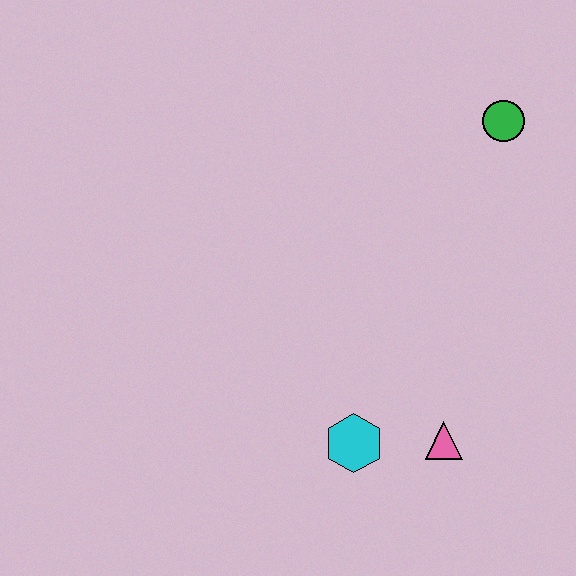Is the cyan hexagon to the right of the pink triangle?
No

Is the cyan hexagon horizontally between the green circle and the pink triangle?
No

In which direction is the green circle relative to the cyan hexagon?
The green circle is above the cyan hexagon.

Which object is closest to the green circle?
The pink triangle is closest to the green circle.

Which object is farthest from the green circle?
The cyan hexagon is farthest from the green circle.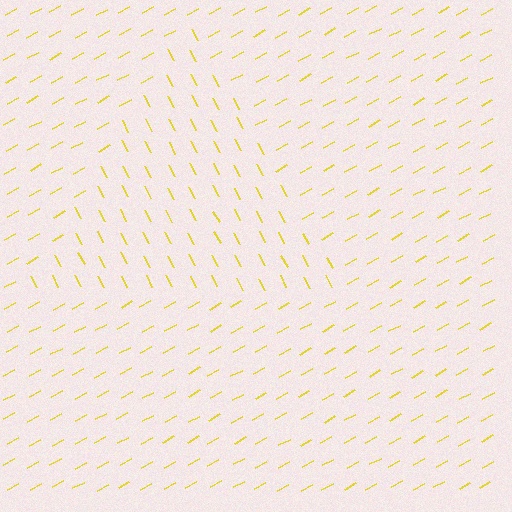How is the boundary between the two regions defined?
The boundary is defined purely by a change in line orientation (approximately 89 degrees difference). All lines are the same color and thickness.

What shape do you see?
I see a triangle.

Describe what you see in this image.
The image is filled with small yellow line segments. A triangle region in the image has lines oriented differently from the surrounding lines, creating a visible texture boundary.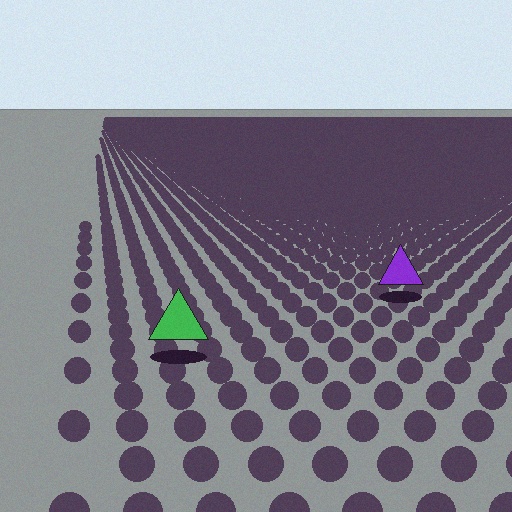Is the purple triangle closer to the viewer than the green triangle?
No. The green triangle is closer — you can tell from the texture gradient: the ground texture is coarser near it.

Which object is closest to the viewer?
The green triangle is closest. The texture marks near it are larger and more spread out.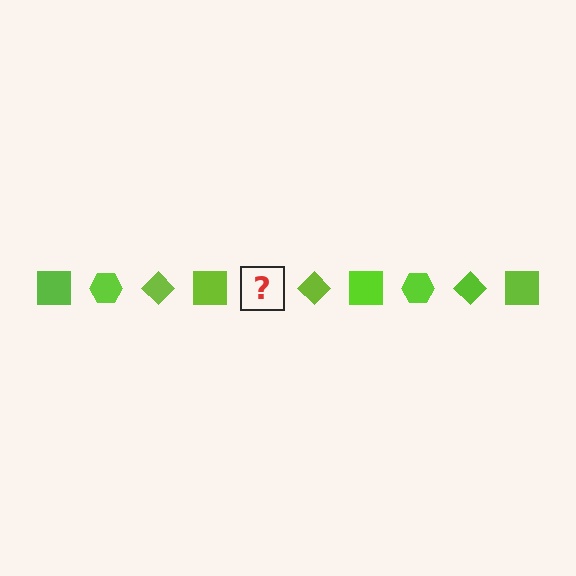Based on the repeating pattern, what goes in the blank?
The blank should be a lime hexagon.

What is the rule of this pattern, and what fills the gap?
The rule is that the pattern cycles through square, hexagon, diamond shapes in lime. The gap should be filled with a lime hexagon.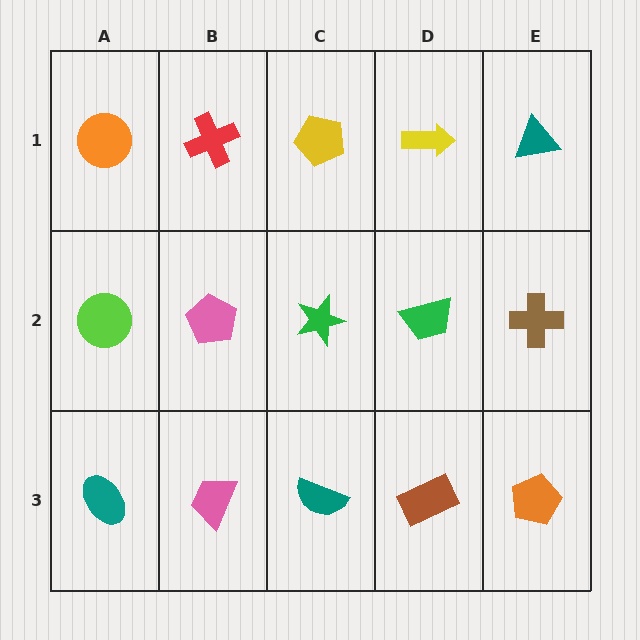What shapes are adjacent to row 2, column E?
A teal triangle (row 1, column E), an orange pentagon (row 3, column E), a green trapezoid (row 2, column D).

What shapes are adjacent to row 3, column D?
A green trapezoid (row 2, column D), a teal semicircle (row 3, column C), an orange pentagon (row 3, column E).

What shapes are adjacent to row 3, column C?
A green star (row 2, column C), a pink trapezoid (row 3, column B), a brown rectangle (row 3, column D).